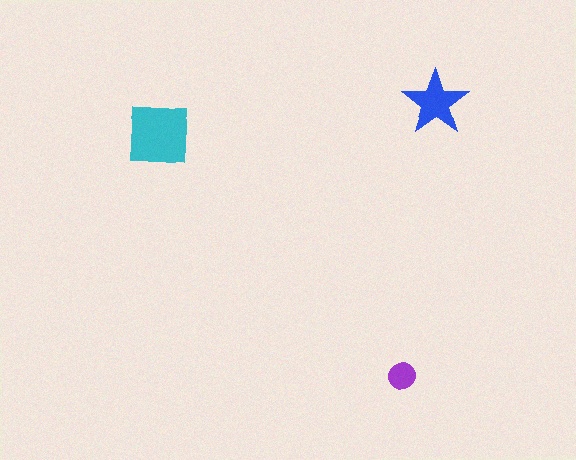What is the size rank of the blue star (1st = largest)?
2nd.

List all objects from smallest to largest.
The purple circle, the blue star, the cyan square.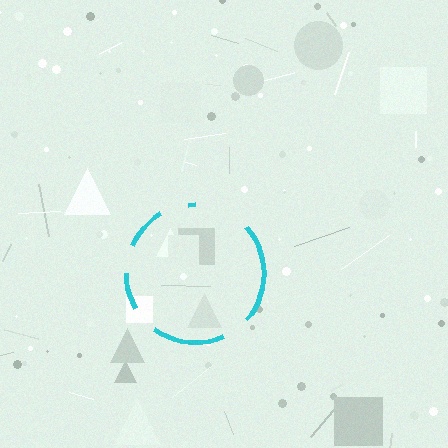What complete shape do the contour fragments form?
The contour fragments form a circle.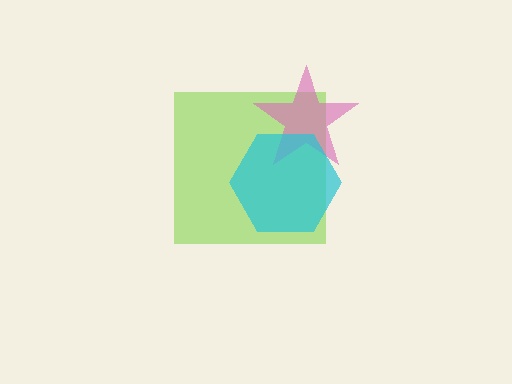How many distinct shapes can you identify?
There are 3 distinct shapes: a lime square, a pink star, a cyan hexagon.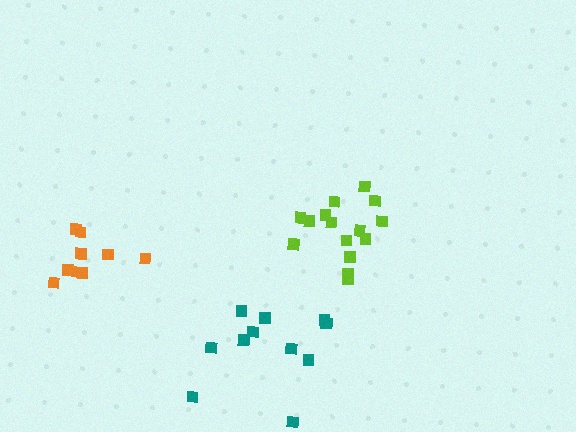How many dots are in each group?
Group 1: 9 dots, Group 2: 15 dots, Group 3: 11 dots (35 total).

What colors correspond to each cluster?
The clusters are colored: orange, lime, teal.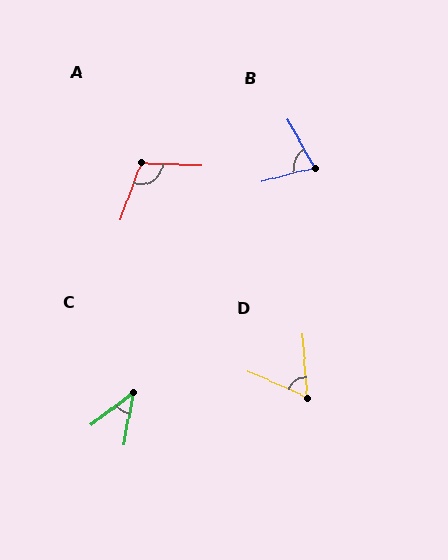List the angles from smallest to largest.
C (43°), D (63°), B (75°), A (109°).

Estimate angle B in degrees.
Approximately 75 degrees.